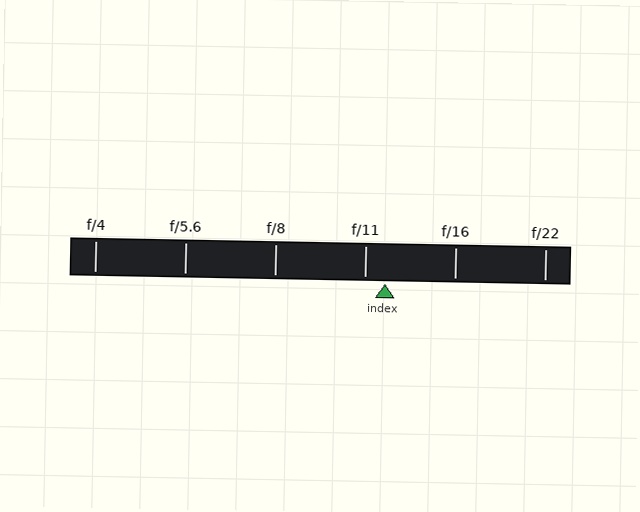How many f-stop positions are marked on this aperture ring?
There are 6 f-stop positions marked.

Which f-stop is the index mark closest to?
The index mark is closest to f/11.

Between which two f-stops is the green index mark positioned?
The index mark is between f/11 and f/16.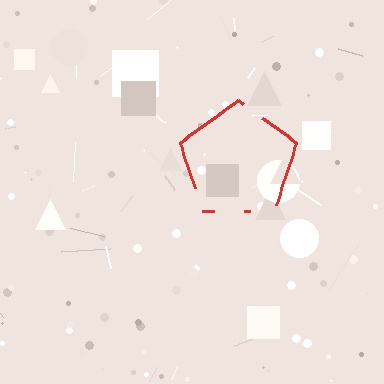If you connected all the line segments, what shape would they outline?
They would outline a pentagon.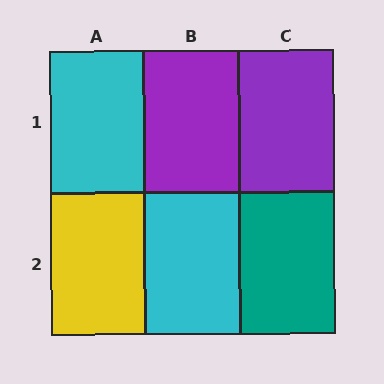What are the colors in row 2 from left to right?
Yellow, cyan, teal.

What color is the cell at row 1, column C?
Purple.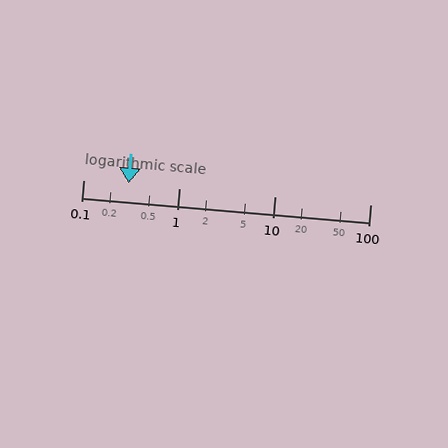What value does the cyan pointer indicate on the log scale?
The pointer indicates approximately 0.3.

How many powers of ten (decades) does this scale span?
The scale spans 3 decades, from 0.1 to 100.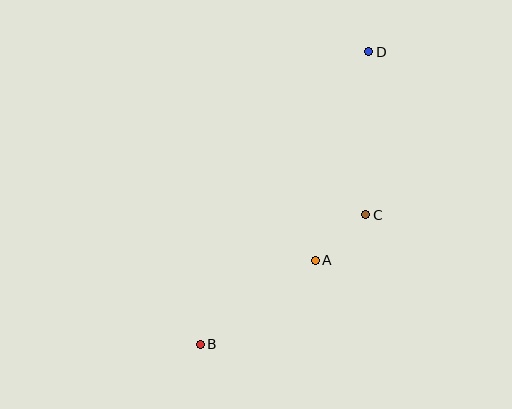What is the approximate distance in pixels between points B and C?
The distance between B and C is approximately 210 pixels.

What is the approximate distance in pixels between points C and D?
The distance between C and D is approximately 163 pixels.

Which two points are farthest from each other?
Points B and D are farthest from each other.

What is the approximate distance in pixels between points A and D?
The distance between A and D is approximately 216 pixels.